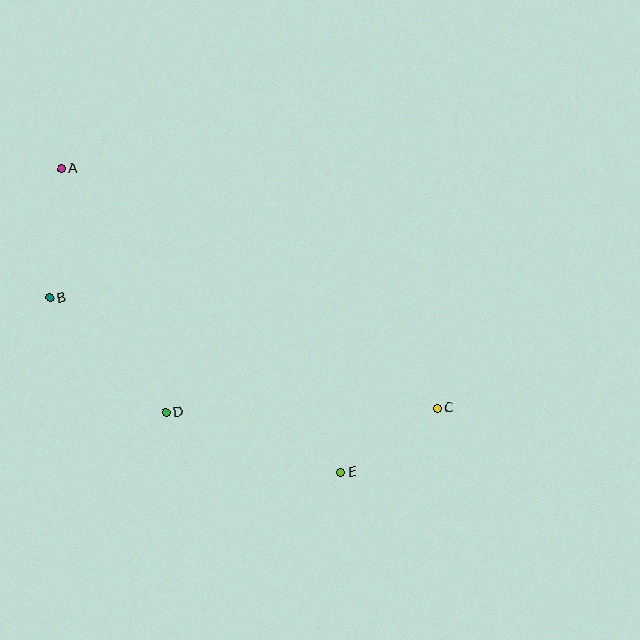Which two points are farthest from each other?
Points A and C are farthest from each other.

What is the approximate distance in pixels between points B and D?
The distance between B and D is approximately 163 pixels.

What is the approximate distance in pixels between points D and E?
The distance between D and E is approximately 184 pixels.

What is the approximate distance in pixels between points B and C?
The distance between B and C is approximately 403 pixels.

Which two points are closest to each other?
Points C and E are closest to each other.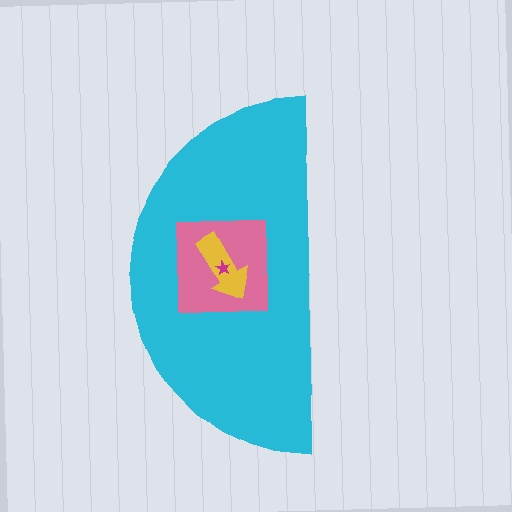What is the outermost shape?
The cyan semicircle.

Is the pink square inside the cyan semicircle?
Yes.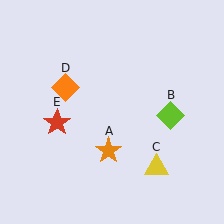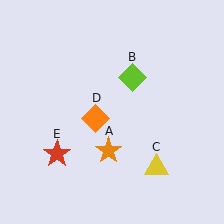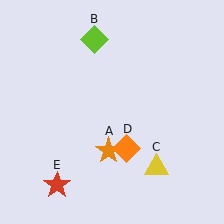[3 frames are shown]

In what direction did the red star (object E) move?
The red star (object E) moved down.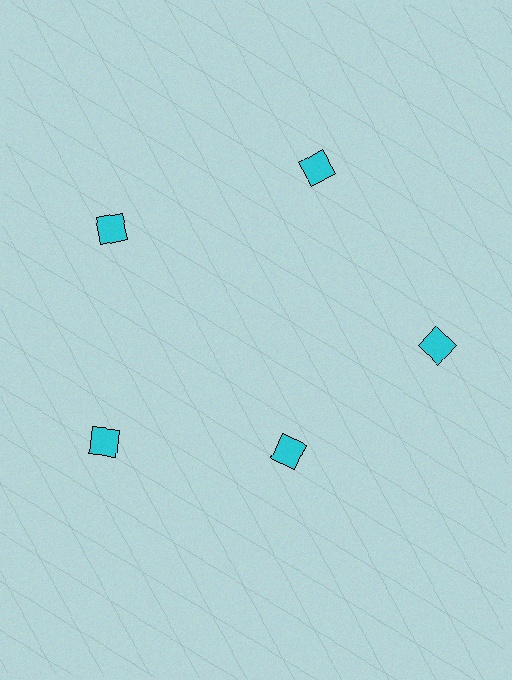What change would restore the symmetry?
The symmetry would be restored by moving it outward, back onto the ring so that all 5 squares sit at equal angles and equal distance from the center.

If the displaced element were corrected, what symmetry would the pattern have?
It would have 5-fold rotational symmetry — the pattern would map onto itself every 72 degrees.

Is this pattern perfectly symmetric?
No. The 5 cyan squares are arranged in a ring, but one element near the 5 o'clock position is pulled inward toward the center, breaking the 5-fold rotational symmetry.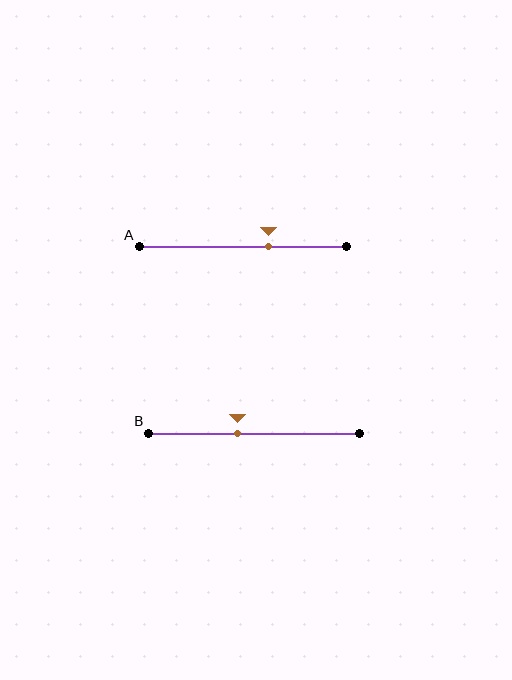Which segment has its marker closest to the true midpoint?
Segment B has its marker closest to the true midpoint.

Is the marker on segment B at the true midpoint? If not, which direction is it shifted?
No, the marker on segment B is shifted to the left by about 8% of the segment length.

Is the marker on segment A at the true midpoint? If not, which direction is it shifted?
No, the marker on segment A is shifted to the right by about 13% of the segment length.